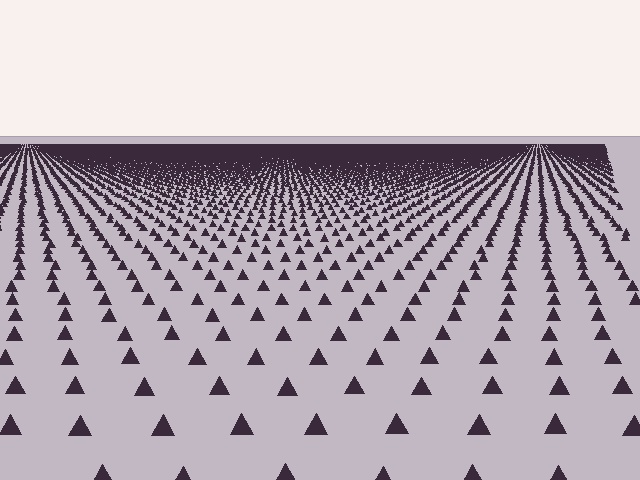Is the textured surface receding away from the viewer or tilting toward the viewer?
The surface is receding away from the viewer. Texture elements get smaller and denser toward the top.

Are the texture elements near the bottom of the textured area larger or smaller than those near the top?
Larger. Near the bottom, elements are closer to the viewer and appear at a bigger on-screen size.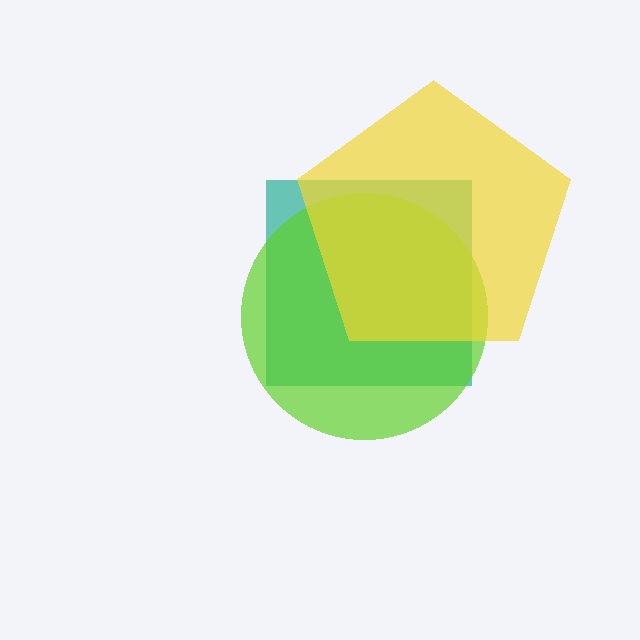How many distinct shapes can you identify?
There are 3 distinct shapes: a teal square, a lime circle, a yellow pentagon.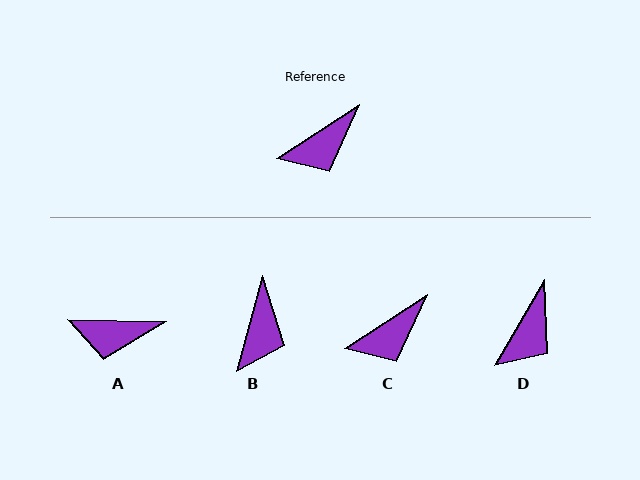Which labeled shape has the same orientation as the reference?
C.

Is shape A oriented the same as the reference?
No, it is off by about 34 degrees.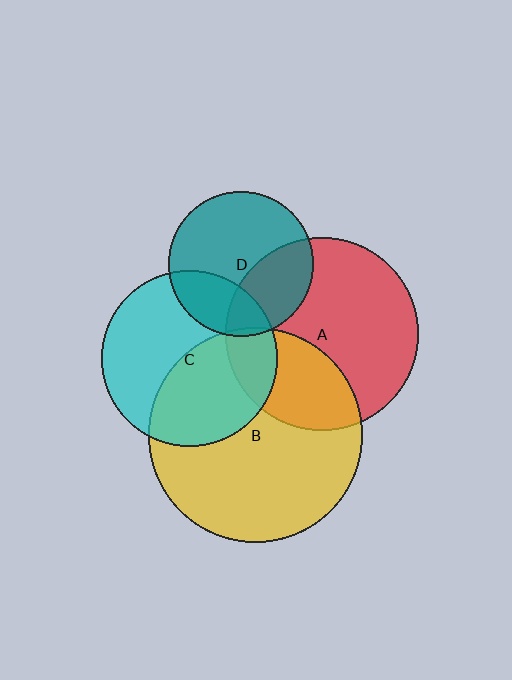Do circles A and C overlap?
Yes.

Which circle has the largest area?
Circle B (yellow).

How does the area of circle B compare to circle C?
Approximately 1.5 times.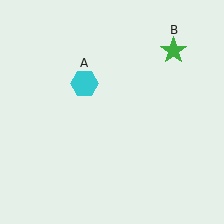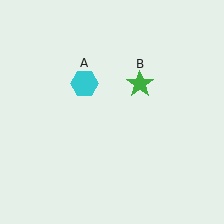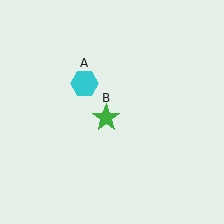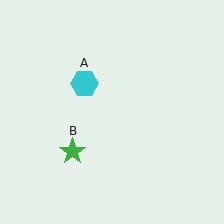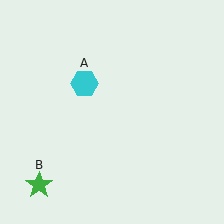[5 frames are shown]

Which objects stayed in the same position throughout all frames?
Cyan hexagon (object A) remained stationary.